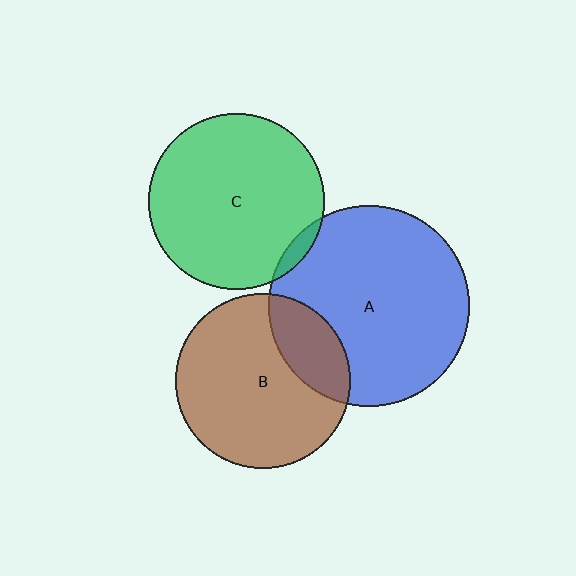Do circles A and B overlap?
Yes.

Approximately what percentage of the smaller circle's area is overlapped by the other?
Approximately 25%.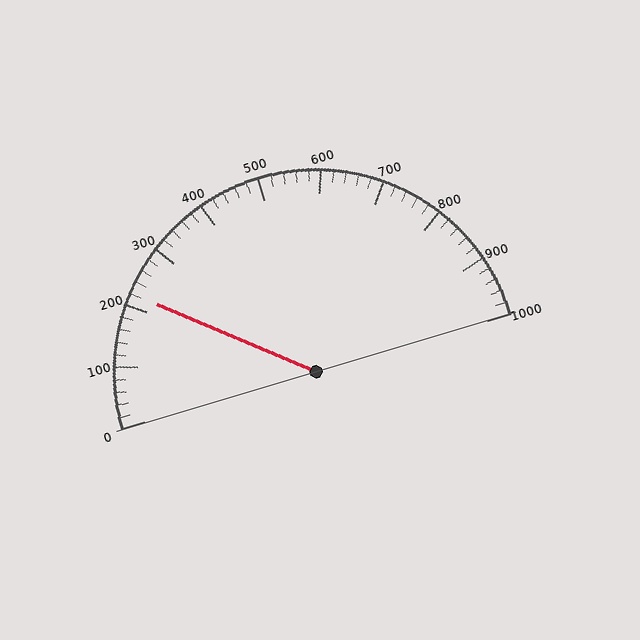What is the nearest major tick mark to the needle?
The nearest major tick mark is 200.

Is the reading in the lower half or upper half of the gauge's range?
The reading is in the lower half of the range (0 to 1000).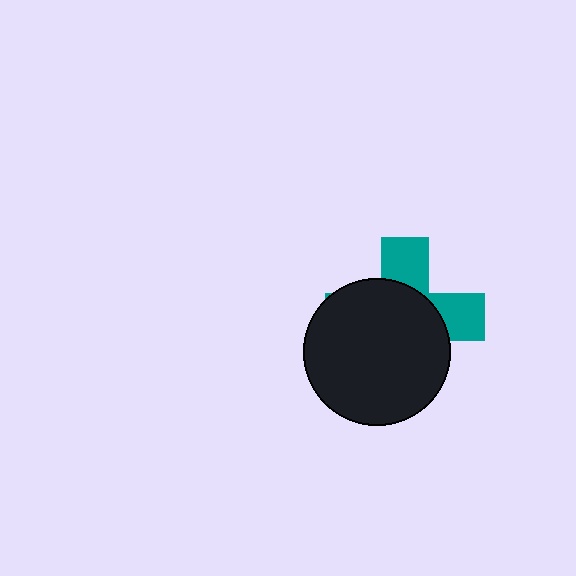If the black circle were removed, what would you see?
You would see the complete teal cross.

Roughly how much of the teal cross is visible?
A small part of it is visible (roughly 34%).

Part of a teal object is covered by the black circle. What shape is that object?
It is a cross.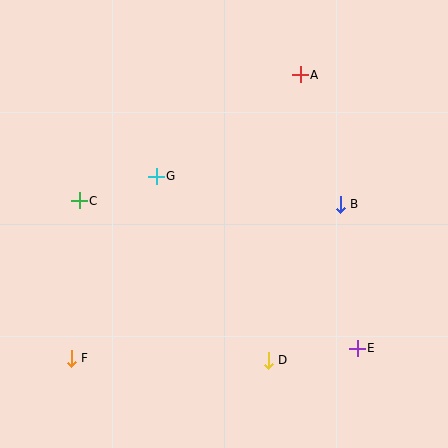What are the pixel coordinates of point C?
Point C is at (79, 201).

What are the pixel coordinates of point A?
Point A is at (300, 75).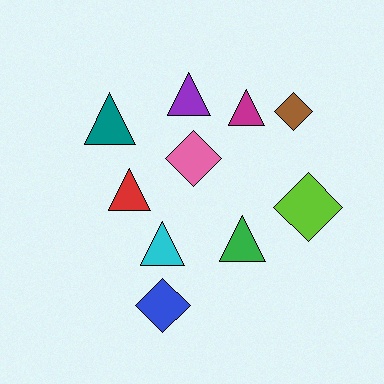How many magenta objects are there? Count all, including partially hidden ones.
There is 1 magenta object.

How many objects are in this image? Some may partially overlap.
There are 10 objects.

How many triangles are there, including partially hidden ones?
There are 6 triangles.